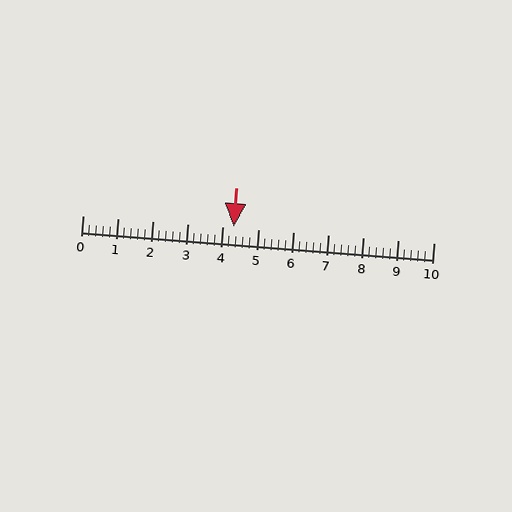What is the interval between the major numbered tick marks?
The major tick marks are spaced 1 units apart.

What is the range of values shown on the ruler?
The ruler shows values from 0 to 10.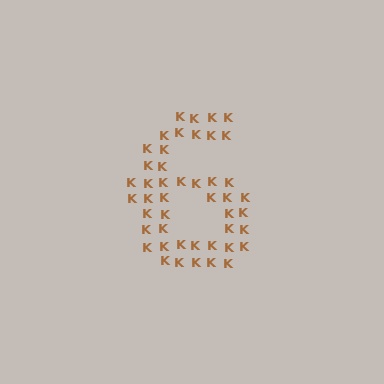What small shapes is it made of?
It is made of small letter K's.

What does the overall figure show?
The overall figure shows the digit 6.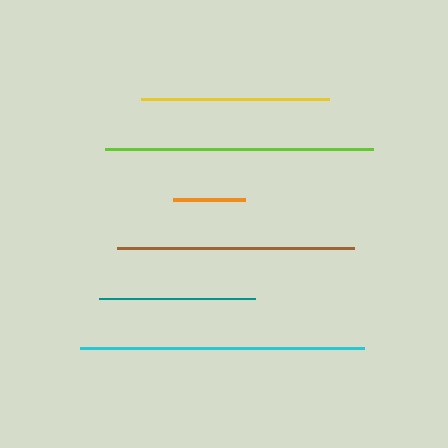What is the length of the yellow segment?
The yellow segment is approximately 188 pixels long.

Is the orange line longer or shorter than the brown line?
The brown line is longer than the orange line.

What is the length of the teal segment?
The teal segment is approximately 157 pixels long.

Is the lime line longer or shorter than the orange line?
The lime line is longer than the orange line.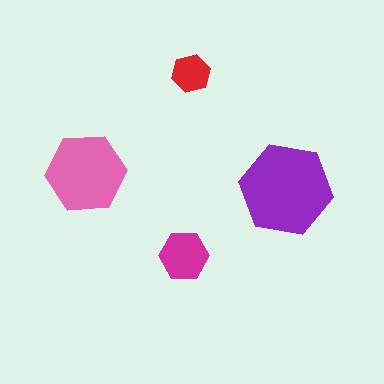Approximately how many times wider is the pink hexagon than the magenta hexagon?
About 1.5 times wider.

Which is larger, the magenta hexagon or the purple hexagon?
The purple one.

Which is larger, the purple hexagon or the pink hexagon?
The purple one.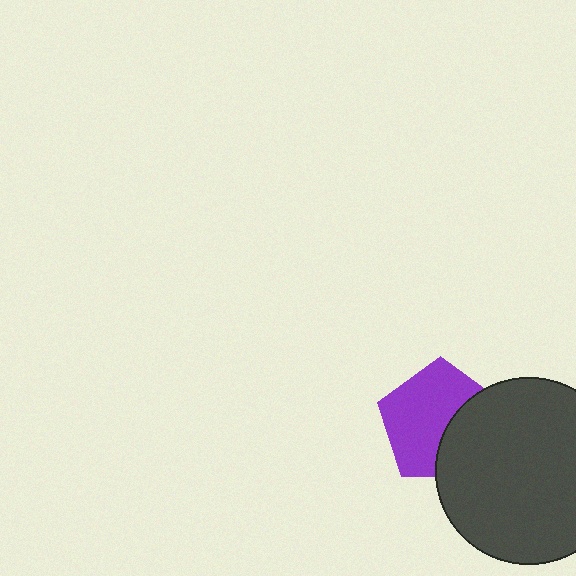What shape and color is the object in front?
The object in front is a dark gray circle.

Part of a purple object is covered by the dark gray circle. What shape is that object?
It is a pentagon.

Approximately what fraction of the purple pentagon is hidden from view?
Roughly 37% of the purple pentagon is hidden behind the dark gray circle.